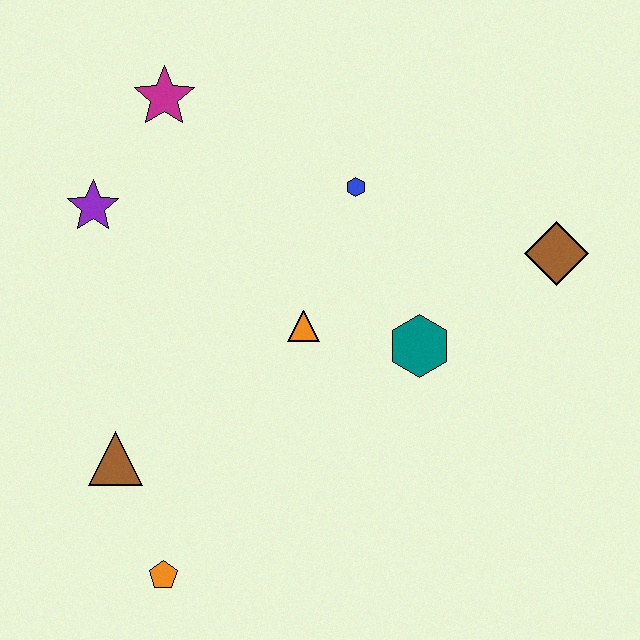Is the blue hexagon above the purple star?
Yes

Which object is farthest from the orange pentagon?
The brown diamond is farthest from the orange pentagon.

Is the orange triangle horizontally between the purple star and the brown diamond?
Yes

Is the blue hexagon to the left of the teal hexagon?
Yes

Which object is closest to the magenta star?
The purple star is closest to the magenta star.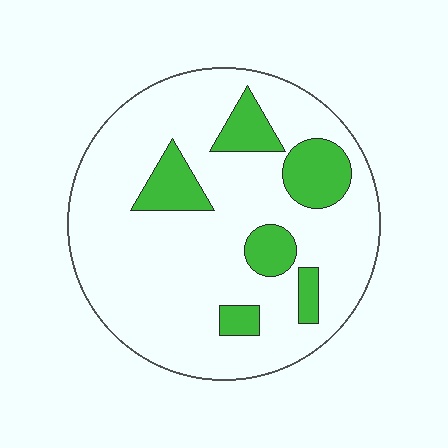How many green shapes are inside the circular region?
6.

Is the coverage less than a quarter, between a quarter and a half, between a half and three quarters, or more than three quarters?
Less than a quarter.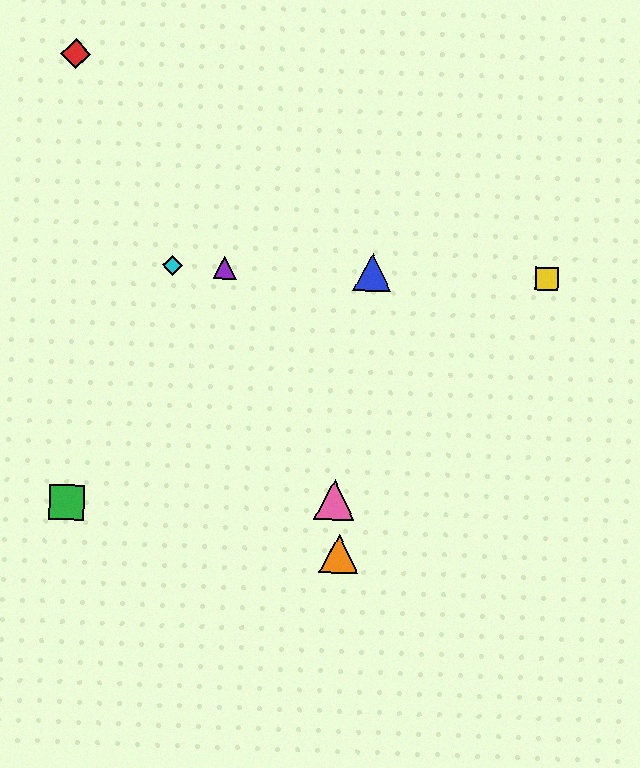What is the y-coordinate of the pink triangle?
The pink triangle is at y≈500.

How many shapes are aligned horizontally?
4 shapes (the blue triangle, the yellow square, the purple triangle, the cyan diamond) are aligned horizontally.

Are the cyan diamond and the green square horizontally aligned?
No, the cyan diamond is at y≈265 and the green square is at y≈503.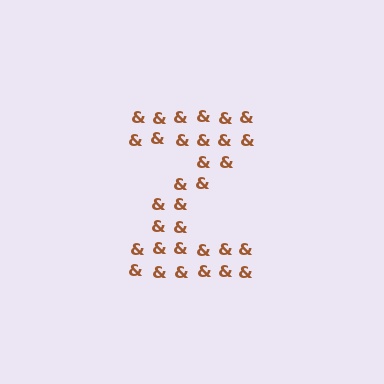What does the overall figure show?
The overall figure shows the letter Z.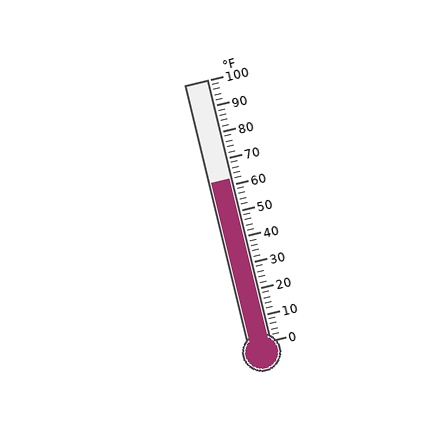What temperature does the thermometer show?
The thermometer shows approximately 62°F.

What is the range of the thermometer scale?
The thermometer scale ranges from 0°F to 100°F.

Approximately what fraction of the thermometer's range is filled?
The thermometer is filled to approximately 60% of its range.